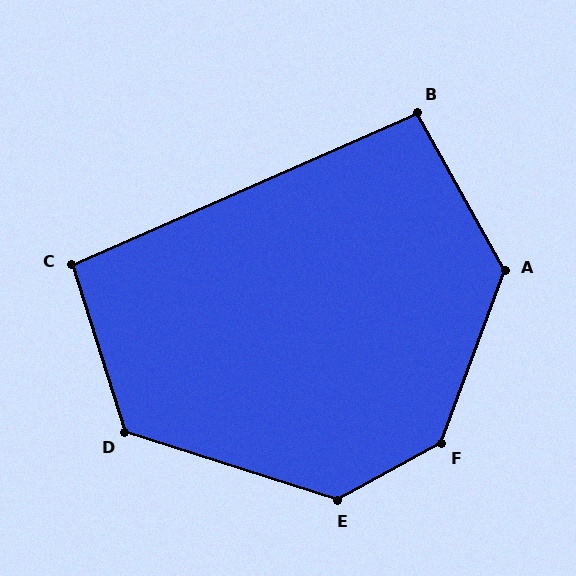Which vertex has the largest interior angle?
F, at approximately 139 degrees.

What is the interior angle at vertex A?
Approximately 131 degrees (obtuse).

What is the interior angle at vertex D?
Approximately 125 degrees (obtuse).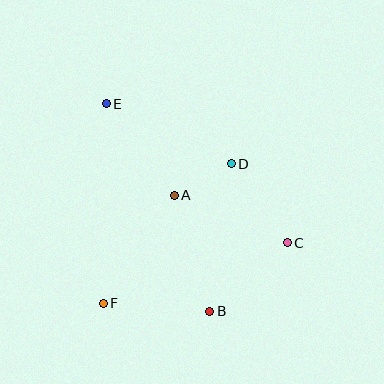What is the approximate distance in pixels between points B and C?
The distance between B and C is approximately 103 pixels.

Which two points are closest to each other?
Points A and D are closest to each other.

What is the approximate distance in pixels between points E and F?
The distance between E and F is approximately 199 pixels.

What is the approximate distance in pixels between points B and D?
The distance between B and D is approximately 149 pixels.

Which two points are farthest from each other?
Points B and E are farthest from each other.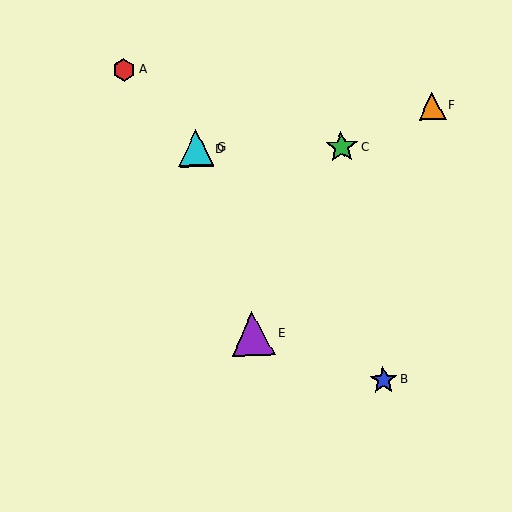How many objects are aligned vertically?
2 objects (D, G) are aligned vertically.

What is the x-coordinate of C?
Object C is at x≈342.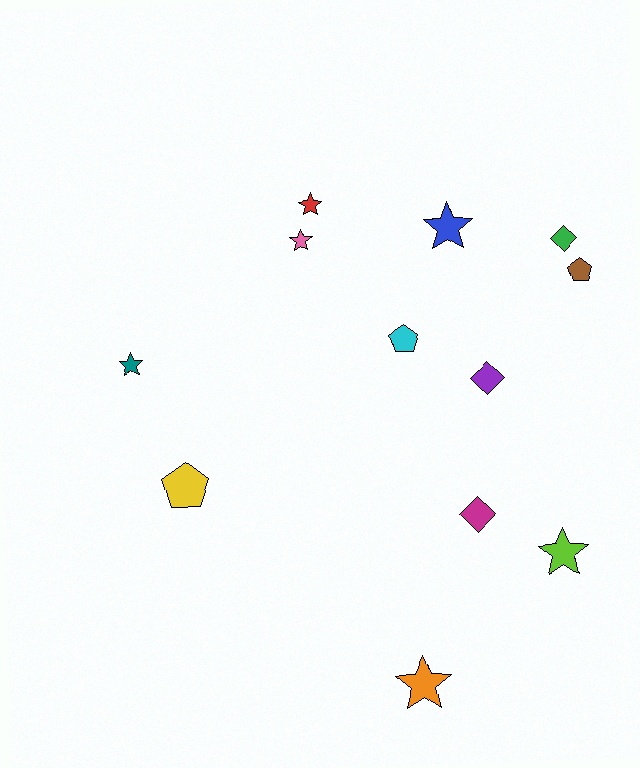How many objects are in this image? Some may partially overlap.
There are 12 objects.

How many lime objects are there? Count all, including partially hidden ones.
There is 1 lime object.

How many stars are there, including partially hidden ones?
There are 6 stars.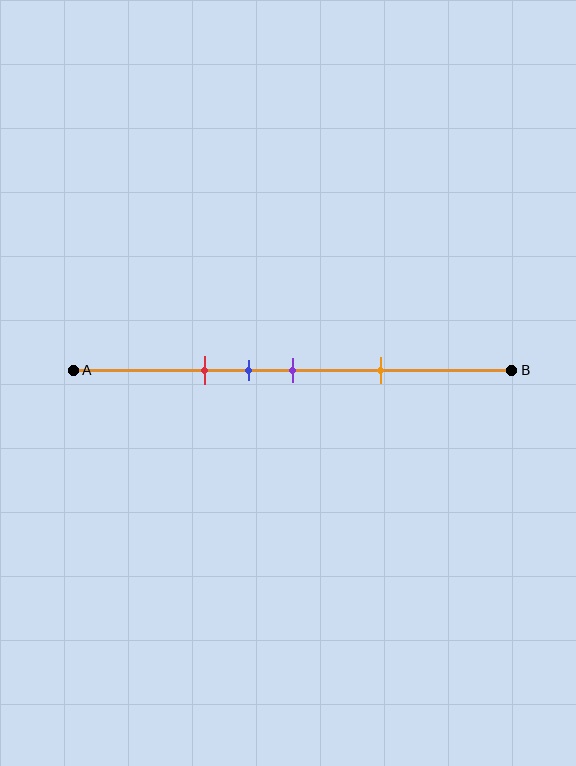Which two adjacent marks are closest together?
The blue and purple marks are the closest adjacent pair.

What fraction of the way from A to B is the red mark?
The red mark is approximately 30% (0.3) of the way from A to B.